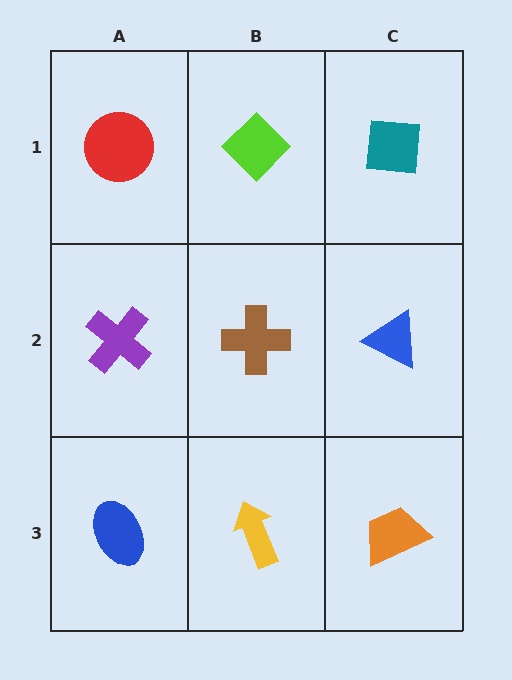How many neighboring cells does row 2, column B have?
4.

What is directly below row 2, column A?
A blue ellipse.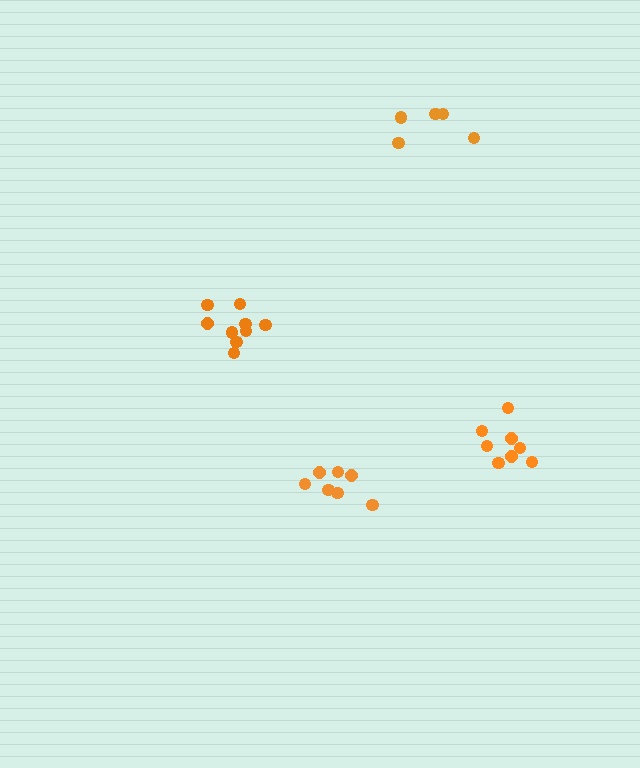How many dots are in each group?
Group 1: 7 dots, Group 2: 8 dots, Group 3: 5 dots, Group 4: 9 dots (29 total).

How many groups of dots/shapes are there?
There are 4 groups.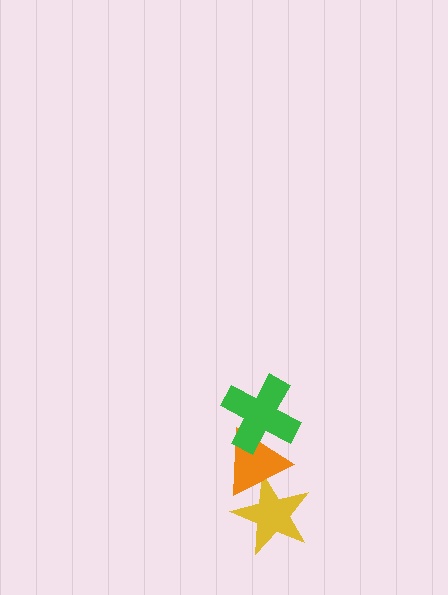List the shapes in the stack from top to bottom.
From top to bottom: the green cross, the orange triangle, the yellow star.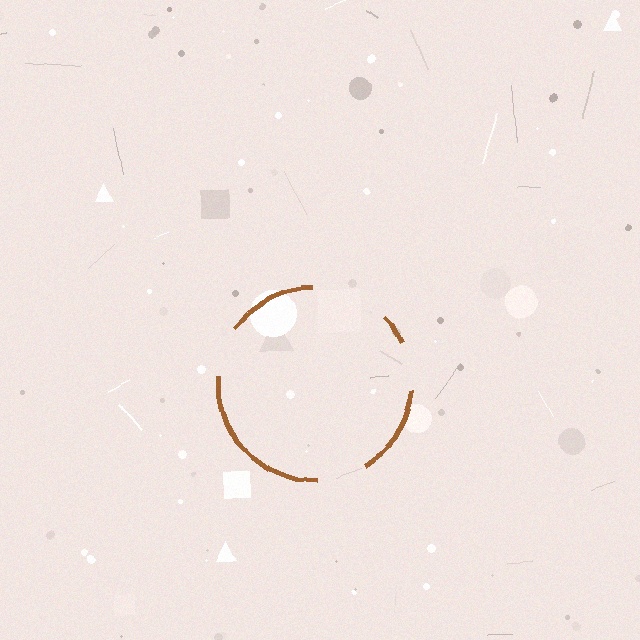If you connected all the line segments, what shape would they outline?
They would outline a circle.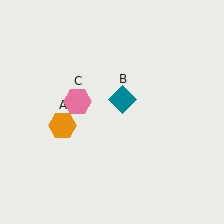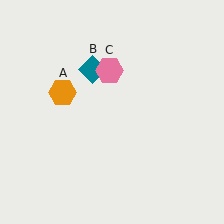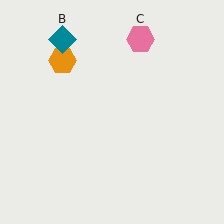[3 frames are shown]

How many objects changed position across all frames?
3 objects changed position: orange hexagon (object A), teal diamond (object B), pink hexagon (object C).